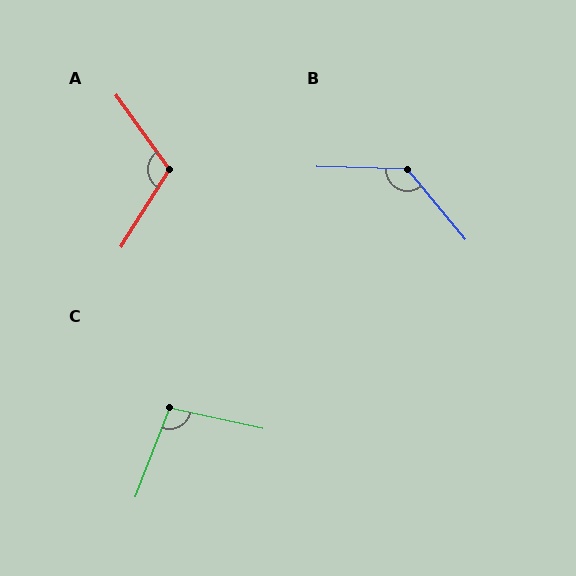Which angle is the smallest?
C, at approximately 99 degrees.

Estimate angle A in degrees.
Approximately 112 degrees.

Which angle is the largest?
B, at approximately 131 degrees.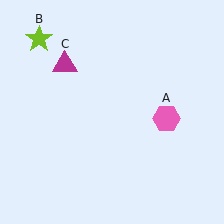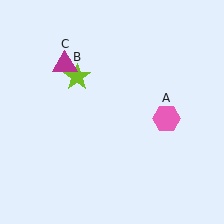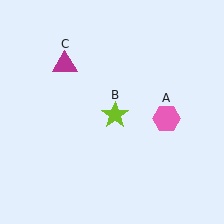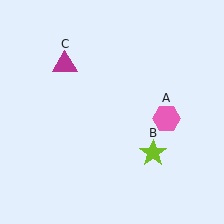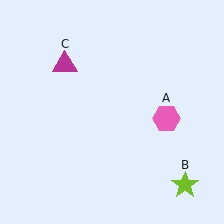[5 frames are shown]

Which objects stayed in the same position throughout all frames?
Pink hexagon (object A) and magenta triangle (object C) remained stationary.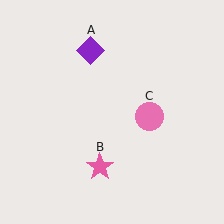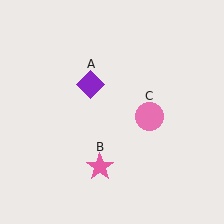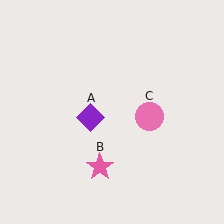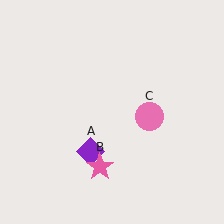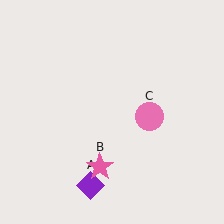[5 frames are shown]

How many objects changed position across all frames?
1 object changed position: purple diamond (object A).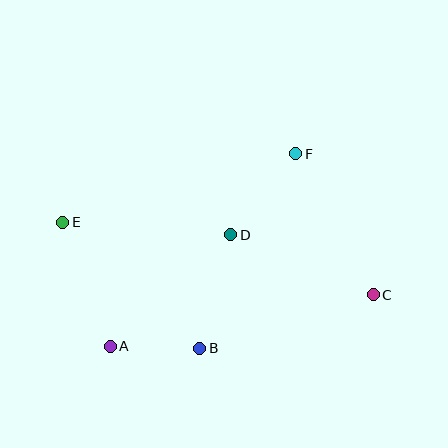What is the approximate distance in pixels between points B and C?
The distance between B and C is approximately 182 pixels.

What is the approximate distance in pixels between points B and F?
The distance between B and F is approximately 217 pixels.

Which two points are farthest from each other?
Points C and E are farthest from each other.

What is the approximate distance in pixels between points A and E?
The distance between A and E is approximately 133 pixels.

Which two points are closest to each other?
Points A and B are closest to each other.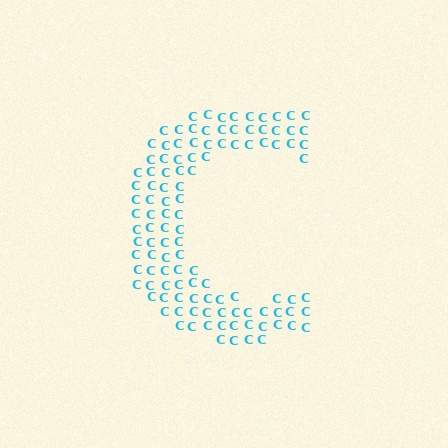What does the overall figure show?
The overall figure shows the letter C.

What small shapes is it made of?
It is made of small letter C's.